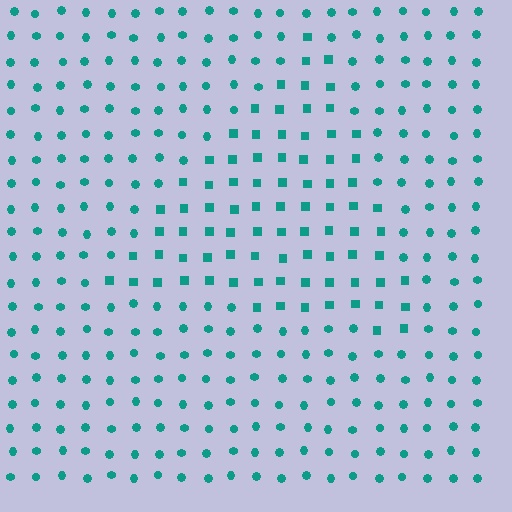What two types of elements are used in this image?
The image uses squares inside the triangle region and circles outside it.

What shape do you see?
I see a triangle.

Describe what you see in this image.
The image is filled with small teal elements arranged in a uniform grid. A triangle-shaped region contains squares, while the surrounding area contains circles. The boundary is defined purely by the change in element shape.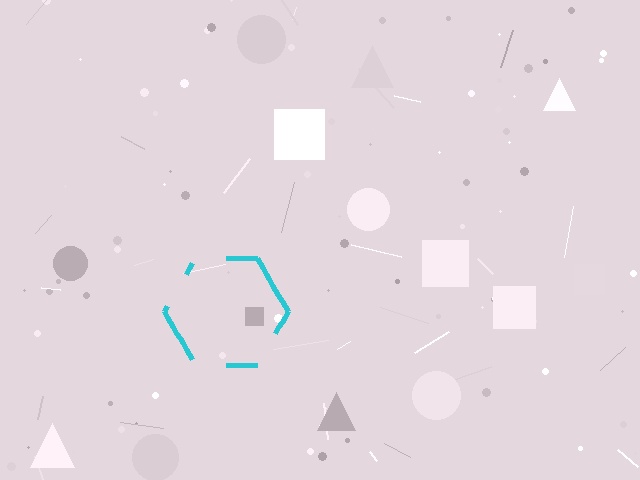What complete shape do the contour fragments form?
The contour fragments form a hexagon.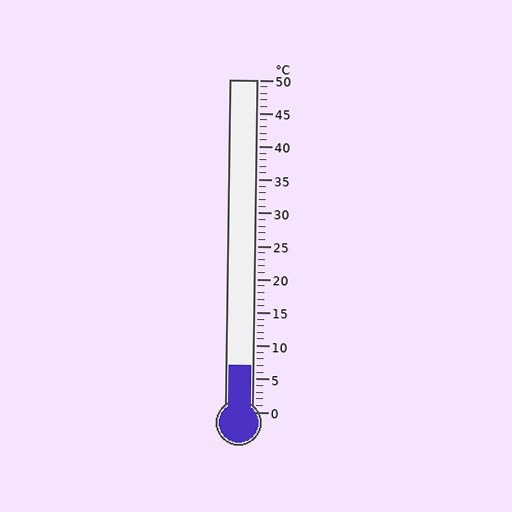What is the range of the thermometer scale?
The thermometer scale ranges from 0°C to 50°C.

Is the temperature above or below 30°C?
The temperature is below 30°C.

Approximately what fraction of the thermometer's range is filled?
The thermometer is filled to approximately 15% of its range.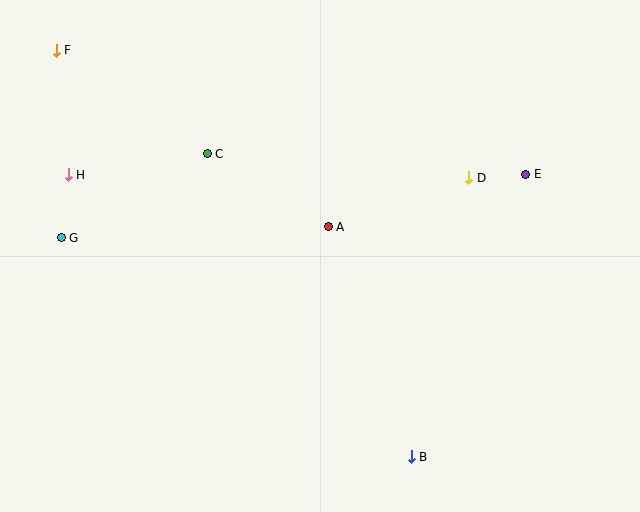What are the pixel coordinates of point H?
Point H is at (68, 175).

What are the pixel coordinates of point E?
Point E is at (526, 174).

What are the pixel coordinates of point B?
Point B is at (411, 457).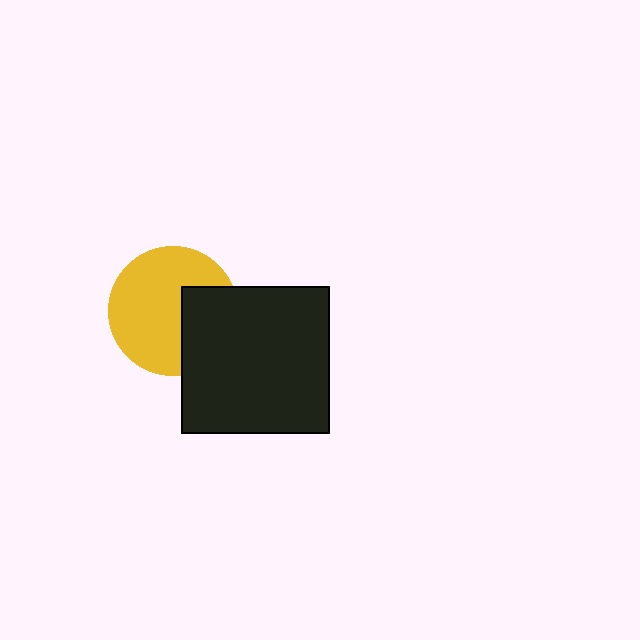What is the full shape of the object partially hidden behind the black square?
The partially hidden object is a yellow circle.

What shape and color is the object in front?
The object in front is a black square.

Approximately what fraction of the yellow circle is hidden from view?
Roughly 31% of the yellow circle is hidden behind the black square.